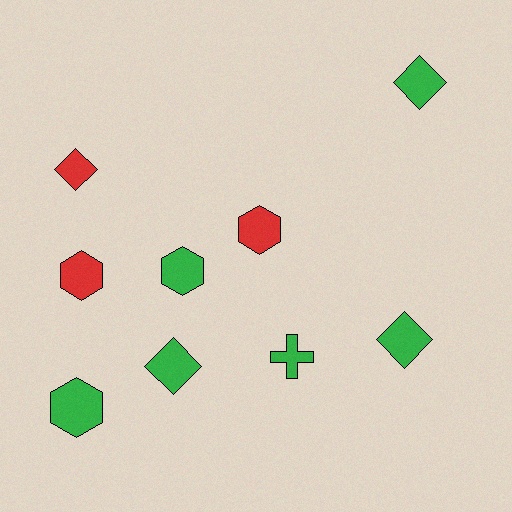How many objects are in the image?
There are 9 objects.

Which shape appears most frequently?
Hexagon, with 4 objects.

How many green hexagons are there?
There are 2 green hexagons.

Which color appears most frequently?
Green, with 6 objects.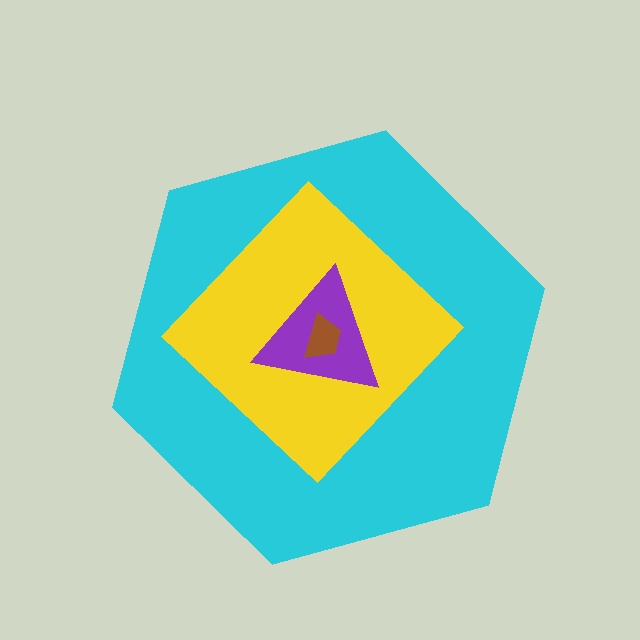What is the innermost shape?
The brown trapezoid.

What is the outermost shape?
The cyan hexagon.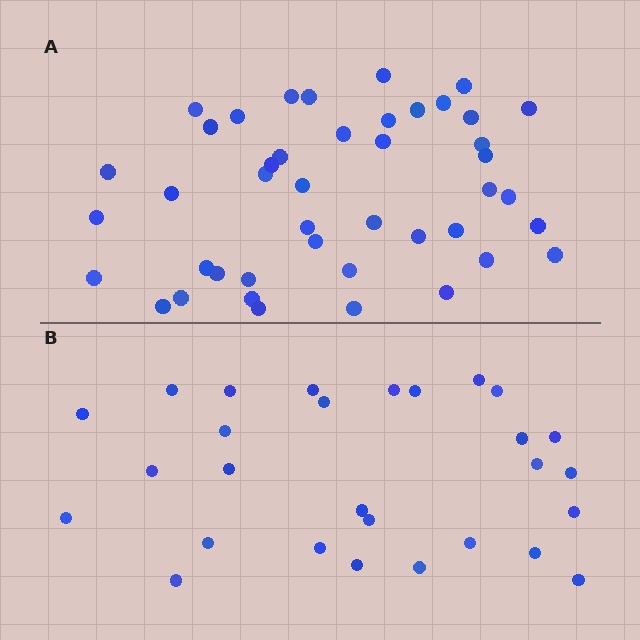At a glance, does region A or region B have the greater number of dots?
Region A (the top region) has more dots.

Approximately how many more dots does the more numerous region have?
Region A has approximately 15 more dots than region B.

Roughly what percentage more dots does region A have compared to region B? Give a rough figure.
About 55% more.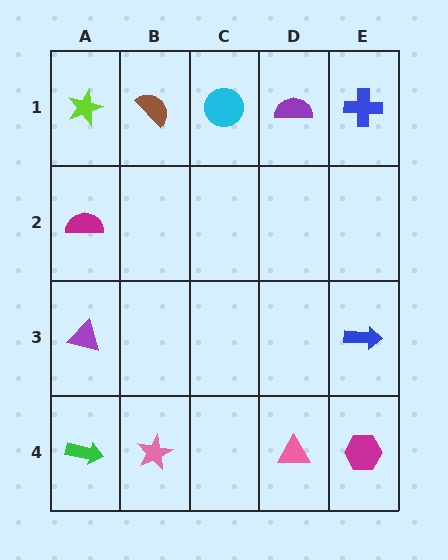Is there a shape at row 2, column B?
No, that cell is empty.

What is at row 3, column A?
A purple triangle.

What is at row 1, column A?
A lime star.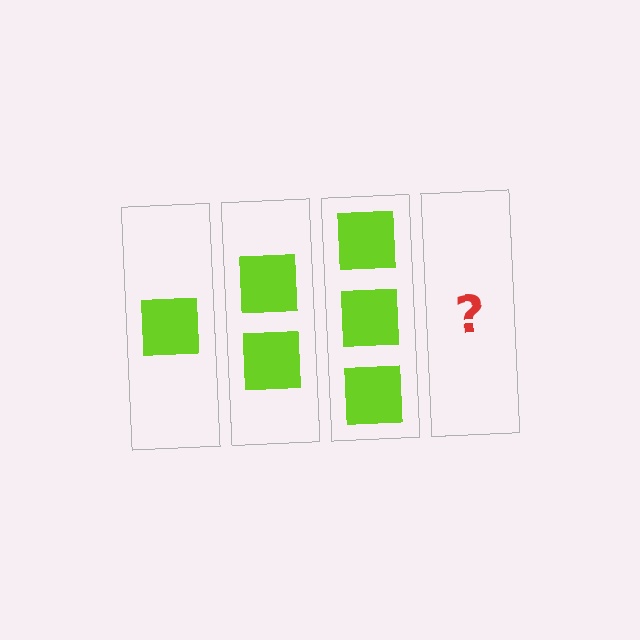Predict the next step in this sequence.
The next step is 4 squares.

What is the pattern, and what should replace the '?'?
The pattern is that each step adds one more square. The '?' should be 4 squares.